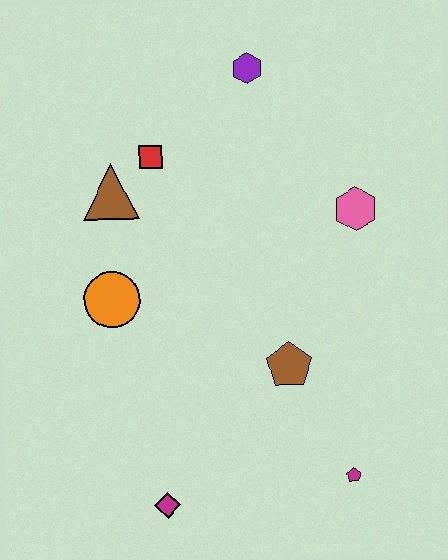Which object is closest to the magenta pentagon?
The brown pentagon is closest to the magenta pentagon.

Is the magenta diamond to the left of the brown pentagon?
Yes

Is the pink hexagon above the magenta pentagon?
Yes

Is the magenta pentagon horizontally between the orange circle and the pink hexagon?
Yes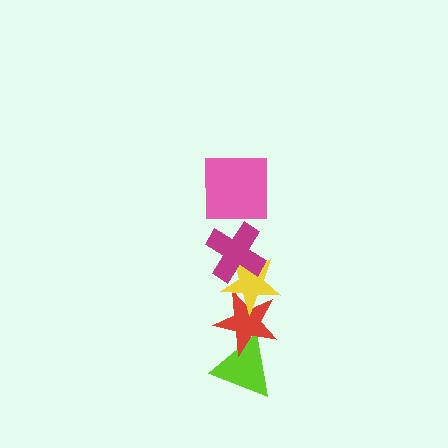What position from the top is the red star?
The red star is 4th from the top.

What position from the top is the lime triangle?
The lime triangle is 5th from the top.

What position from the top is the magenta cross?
The magenta cross is 2nd from the top.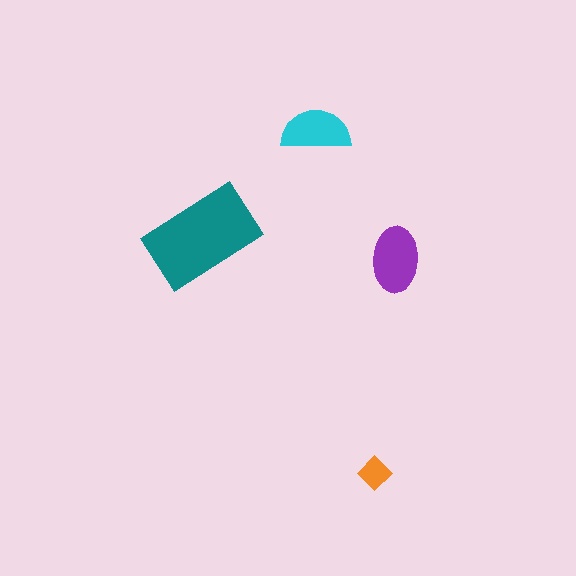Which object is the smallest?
The orange diamond.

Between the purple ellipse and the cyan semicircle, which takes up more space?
The purple ellipse.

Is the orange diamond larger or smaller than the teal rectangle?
Smaller.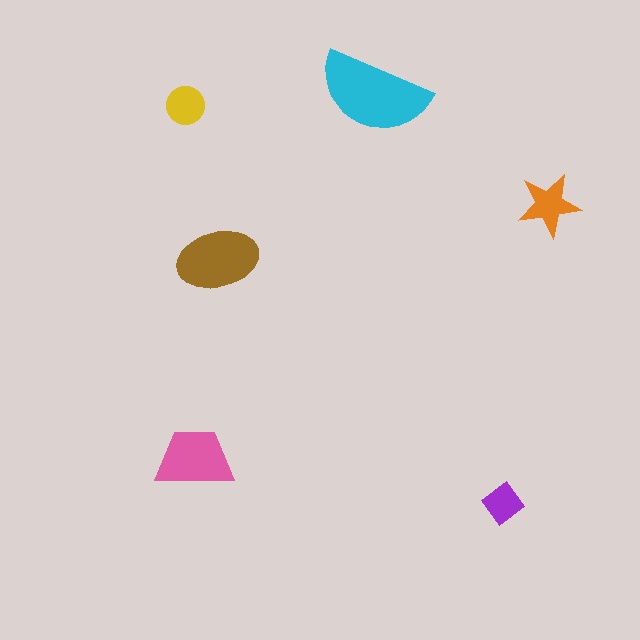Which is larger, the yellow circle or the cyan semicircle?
The cyan semicircle.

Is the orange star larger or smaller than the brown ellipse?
Smaller.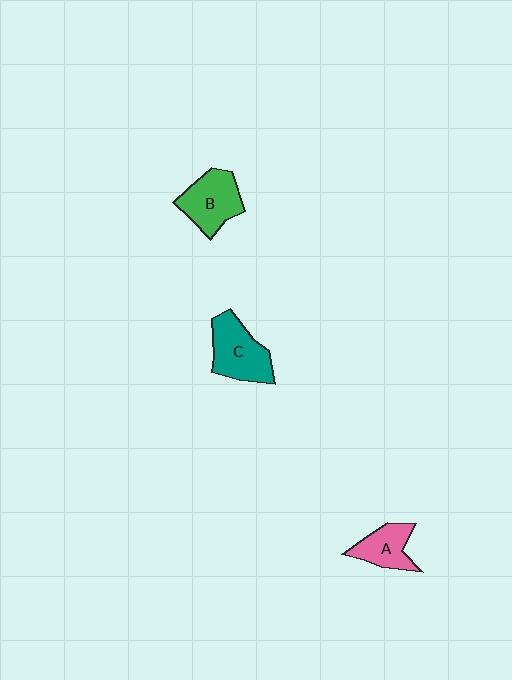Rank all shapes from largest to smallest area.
From largest to smallest: C (teal), B (green), A (pink).